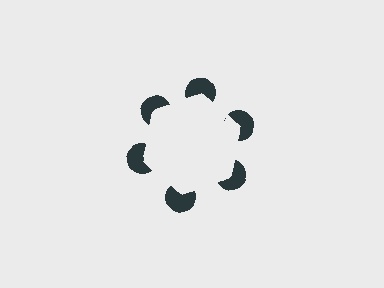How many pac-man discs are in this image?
There are 6 — one at each vertex of the illusory hexagon.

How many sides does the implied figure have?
6 sides.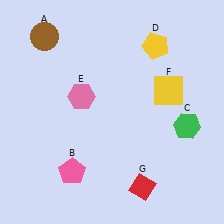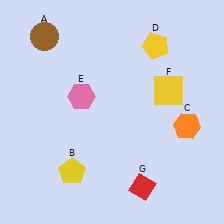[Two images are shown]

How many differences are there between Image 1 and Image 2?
There are 2 differences between the two images.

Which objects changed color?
B changed from pink to yellow. C changed from green to orange.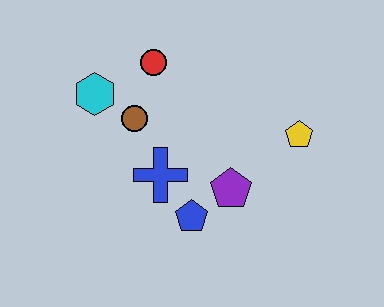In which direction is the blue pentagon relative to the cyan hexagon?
The blue pentagon is below the cyan hexagon.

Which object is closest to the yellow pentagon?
The purple pentagon is closest to the yellow pentagon.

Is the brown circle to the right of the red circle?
No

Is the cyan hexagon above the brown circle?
Yes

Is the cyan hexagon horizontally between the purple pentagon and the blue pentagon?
No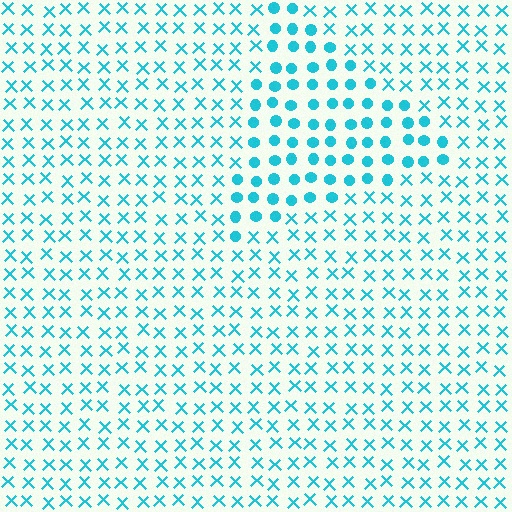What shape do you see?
I see a triangle.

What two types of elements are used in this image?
The image uses circles inside the triangle region and X marks outside it.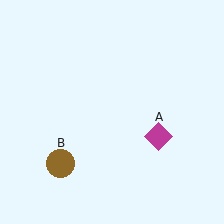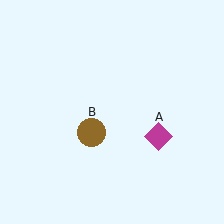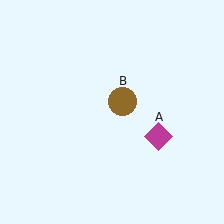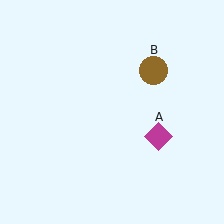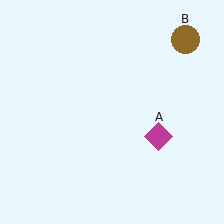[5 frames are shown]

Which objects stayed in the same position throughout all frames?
Magenta diamond (object A) remained stationary.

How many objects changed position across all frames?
1 object changed position: brown circle (object B).